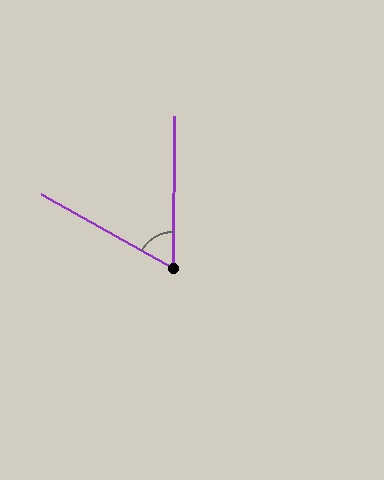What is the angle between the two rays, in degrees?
Approximately 61 degrees.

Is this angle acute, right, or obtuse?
It is acute.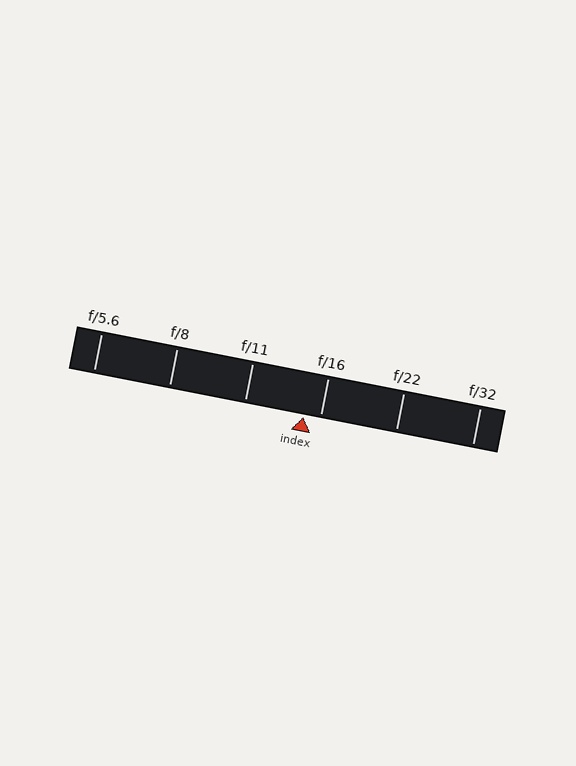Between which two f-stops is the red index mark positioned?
The index mark is between f/11 and f/16.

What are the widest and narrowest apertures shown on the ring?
The widest aperture shown is f/5.6 and the narrowest is f/32.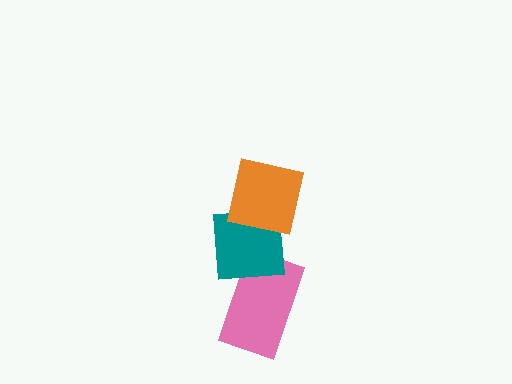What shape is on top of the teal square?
The orange square is on top of the teal square.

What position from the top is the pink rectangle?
The pink rectangle is 3rd from the top.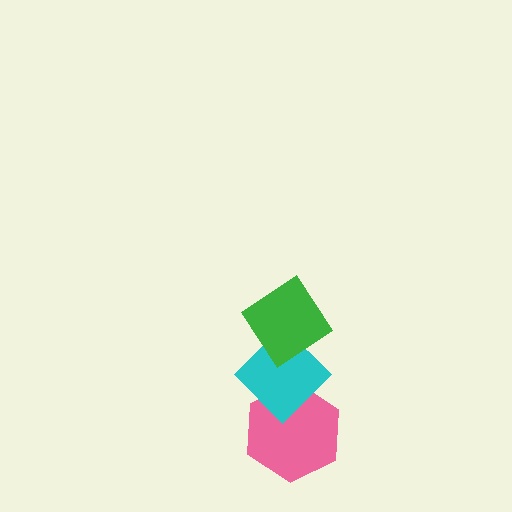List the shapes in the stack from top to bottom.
From top to bottom: the green diamond, the cyan diamond, the pink hexagon.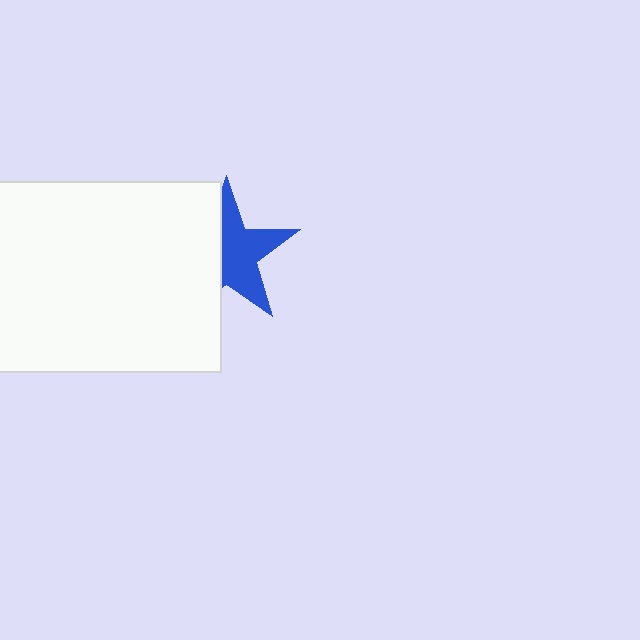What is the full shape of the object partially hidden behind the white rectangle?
The partially hidden object is a blue star.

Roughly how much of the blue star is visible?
About half of it is visible (roughly 57%).